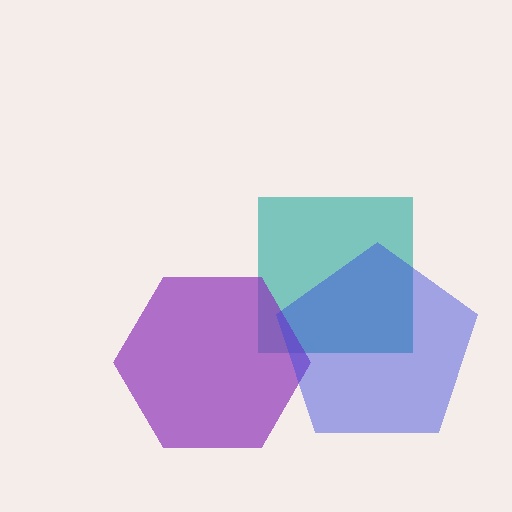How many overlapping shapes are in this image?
There are 3 overlapping shapes in the image.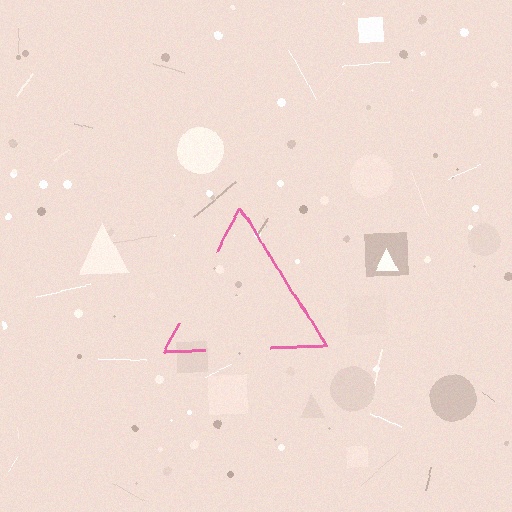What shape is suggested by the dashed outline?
The dashed outline suggests a triangle.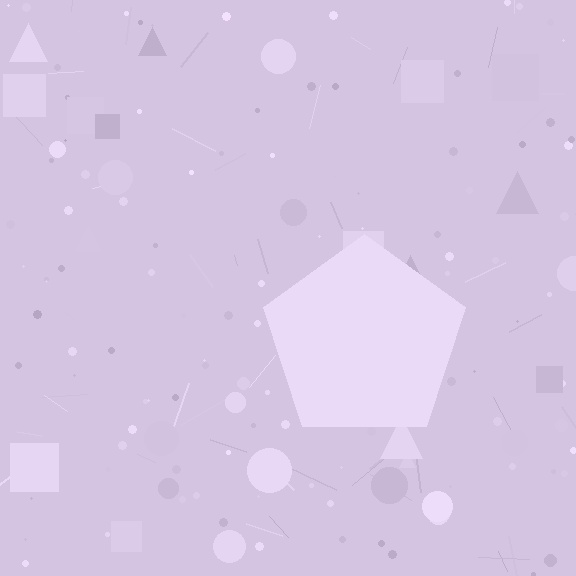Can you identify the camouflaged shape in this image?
The camouflaged shape is a pentagon.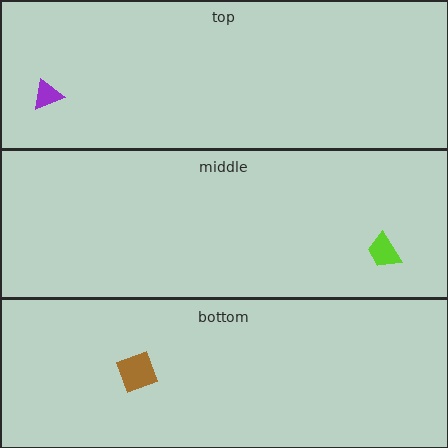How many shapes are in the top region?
1.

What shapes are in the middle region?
The lime trapezoid.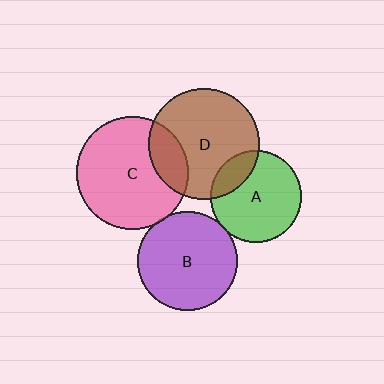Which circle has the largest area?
Circle C (pink).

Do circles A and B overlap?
Yes.